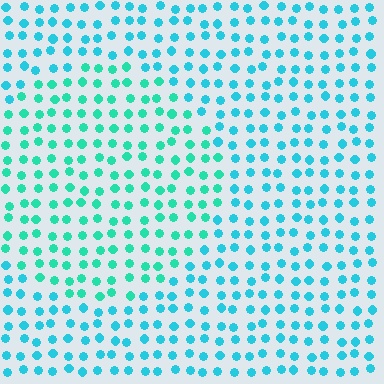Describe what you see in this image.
The image is filled with small cyan elements in a uniform arrangement. A circle-shaped region is visible where the elements are tinted to a slightly different hue, forming a subtle color boundary.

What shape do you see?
I see a circle.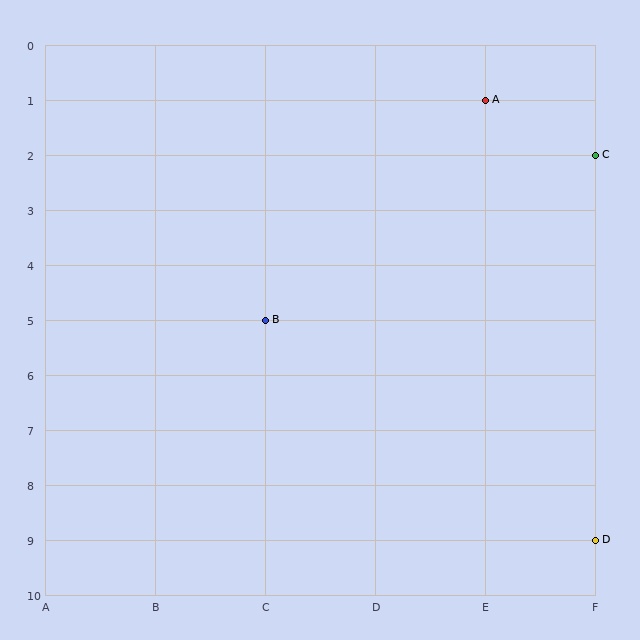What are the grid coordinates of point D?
Point D is at grid coordinates (F, 9).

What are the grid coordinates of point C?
Point C is at grid coordinates (F, 2).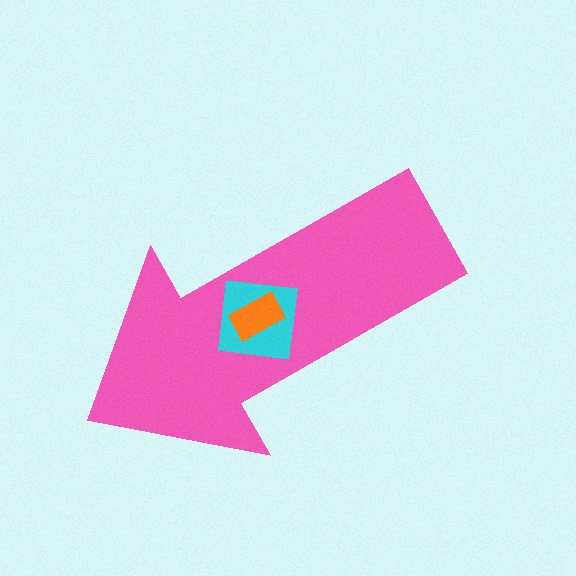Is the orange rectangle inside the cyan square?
Yes.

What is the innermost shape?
The orange rectangle.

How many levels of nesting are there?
3.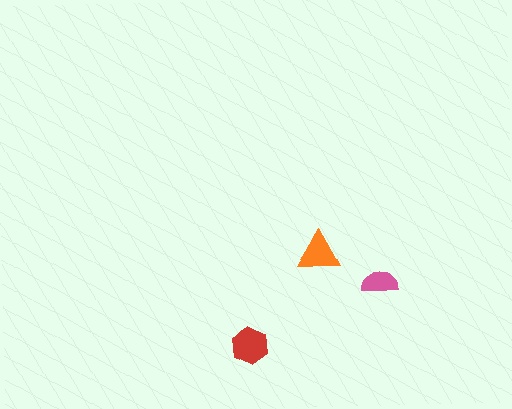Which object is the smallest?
The pink semicircle.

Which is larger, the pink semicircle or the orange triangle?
The orange triangle.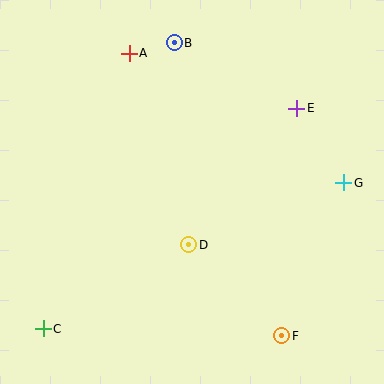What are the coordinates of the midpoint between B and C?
The midpoint between B and C is at (109, 186).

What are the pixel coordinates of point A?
Point A is at (129, 53).